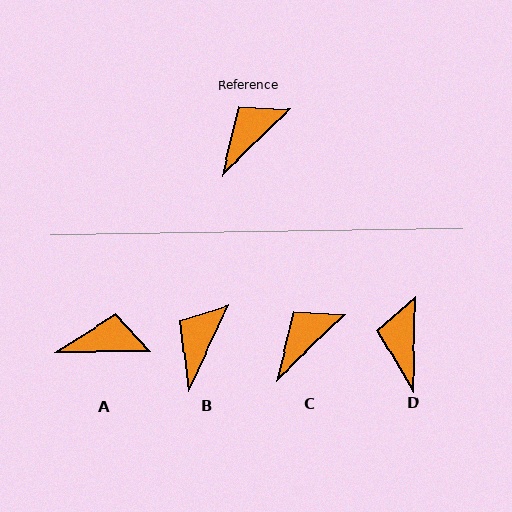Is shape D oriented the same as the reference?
No, it is off by about 45 degrees.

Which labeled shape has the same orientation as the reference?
C.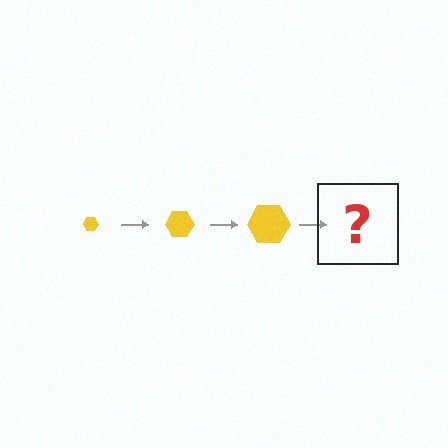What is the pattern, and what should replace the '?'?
The pattern is that the hexagon gets progressively larger each step. The '?' should be a yellow hexagon, larger than the previous one.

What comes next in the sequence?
The next element should be a yellow hexagon, larger than the previous one.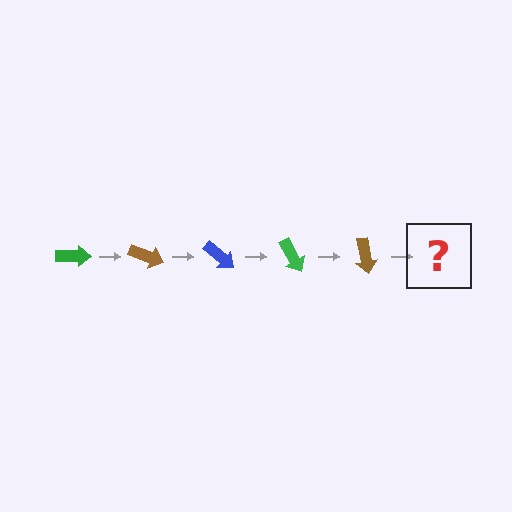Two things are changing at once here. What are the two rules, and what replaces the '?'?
The two rules are that it rotates 20 degrees each step and the color cycles through green, brown, and blue. The '?' should be a blue arrow, rotated 100 degrees from the start.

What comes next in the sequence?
The next element should be a blue arrow, rotated 100 degrees from the start.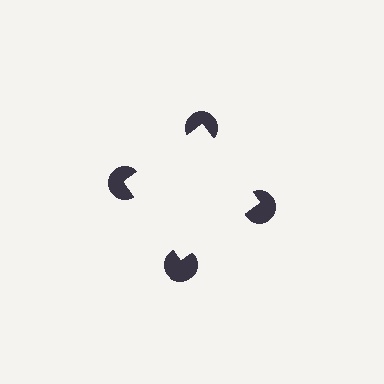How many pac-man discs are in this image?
There are 4 — one at each vertex of the illusory square.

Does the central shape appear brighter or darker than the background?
It typically appears slightly brighter than the background, even though no actual brightness change is drawn.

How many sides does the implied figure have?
4 sides.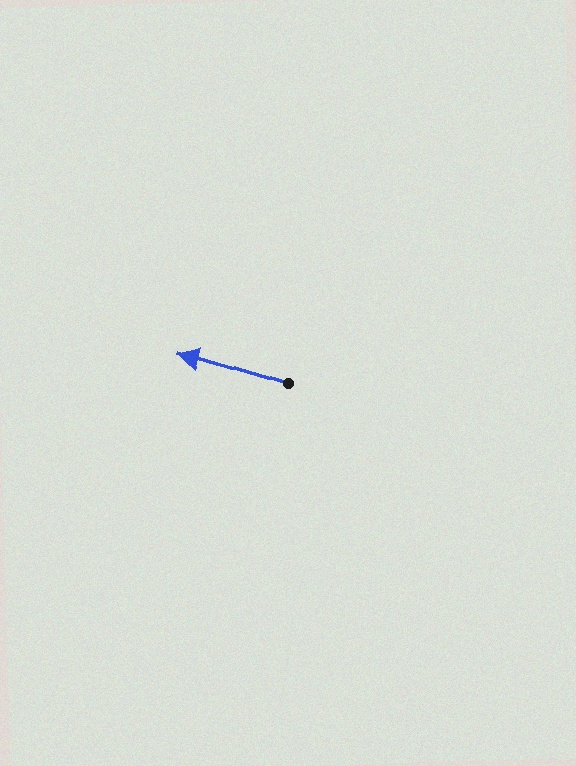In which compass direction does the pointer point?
West.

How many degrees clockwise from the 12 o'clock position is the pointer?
Approximately 286 degrees.